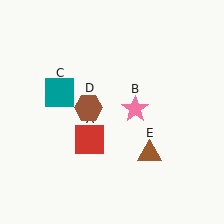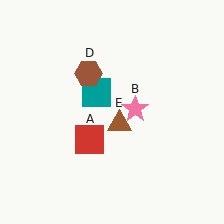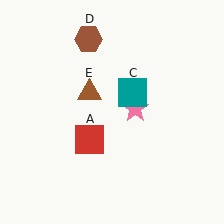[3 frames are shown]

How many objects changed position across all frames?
3 objects changed position: teal square (object C), brown hexagon (object D), brown triangle (object E).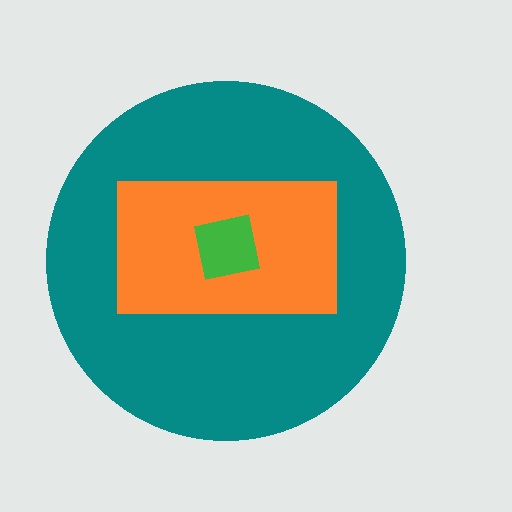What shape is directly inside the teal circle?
The orange rectangle.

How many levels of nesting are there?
3.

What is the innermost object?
The green square.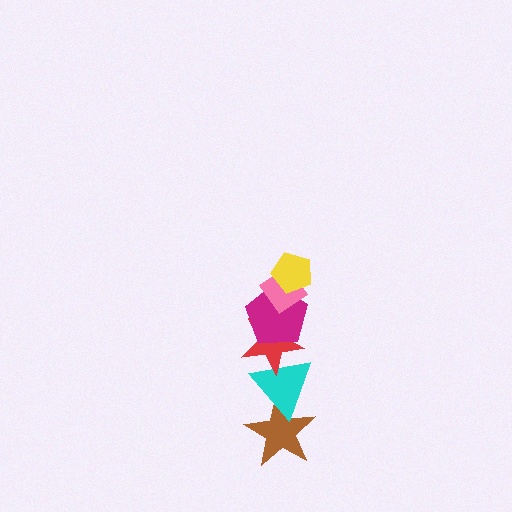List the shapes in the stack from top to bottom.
From top to bottom: the yellow pentagon, the pink diamond, the magenta pentagon, the red star, the cyan triangle, the brown star.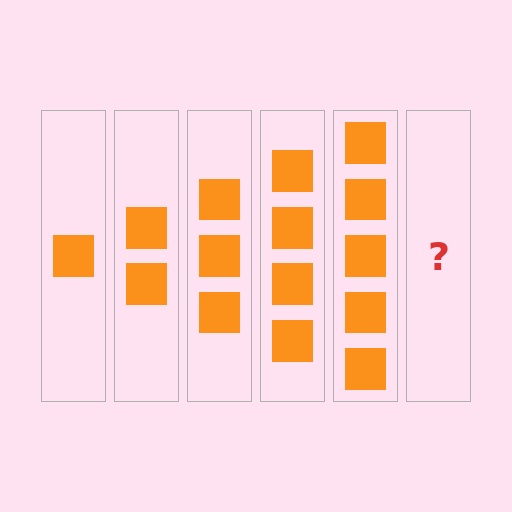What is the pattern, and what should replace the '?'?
The pattern is that each step adds one more square. The '?' should be 6 squares.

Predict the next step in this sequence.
The next step is 6 squares.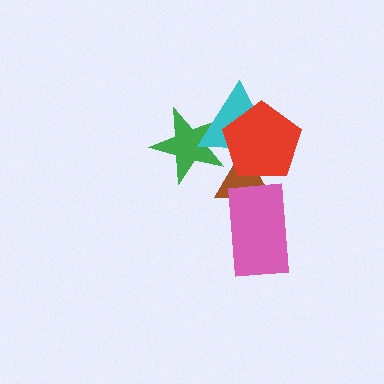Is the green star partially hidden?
Yes, it is partially covered by another shape.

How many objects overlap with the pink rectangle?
1 object overlaps with the pink rectangle.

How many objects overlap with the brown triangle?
4 objects overlap with the brown triangle.